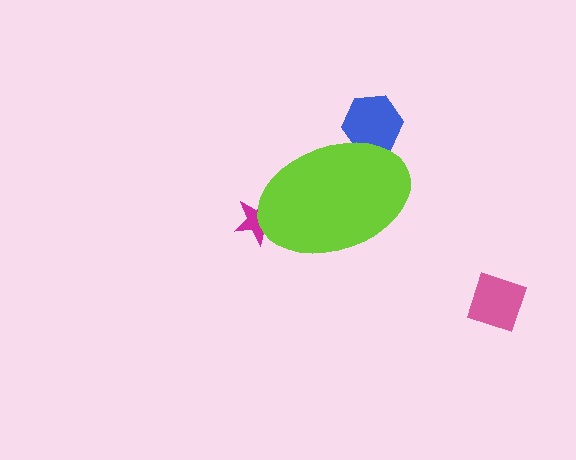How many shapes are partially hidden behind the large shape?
2 shapes are partially hidden.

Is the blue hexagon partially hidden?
Yes, the blue hexagon is partially hidden behind the lime ellipse.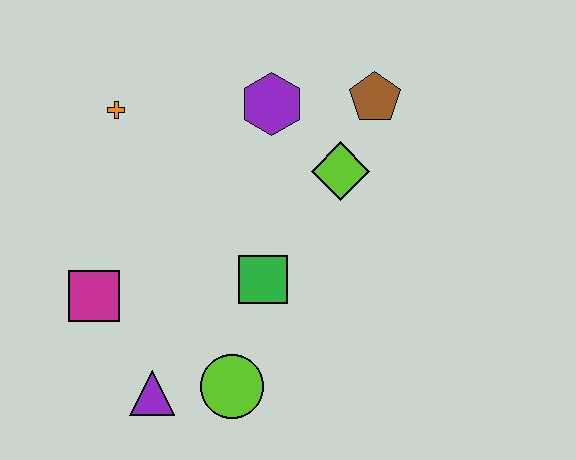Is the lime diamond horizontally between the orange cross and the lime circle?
No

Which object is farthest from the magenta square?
The brown pentagon is farthest from the magenta square.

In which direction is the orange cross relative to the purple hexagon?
The orange cross is to the left of the purple hexagon.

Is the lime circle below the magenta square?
Yes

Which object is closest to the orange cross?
The purple hexagon is closest to the orange cross.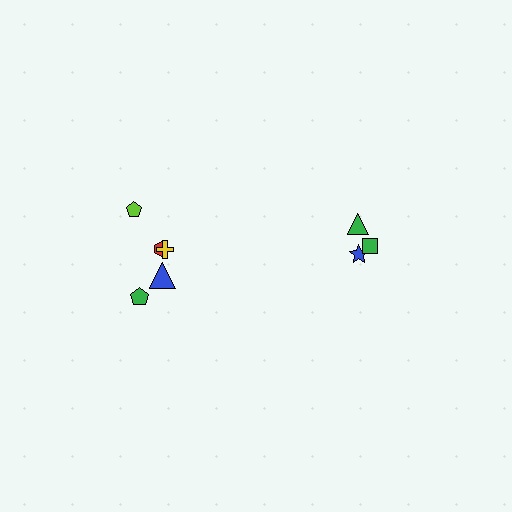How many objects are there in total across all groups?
There are 8 objects.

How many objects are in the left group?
There are 5 objects.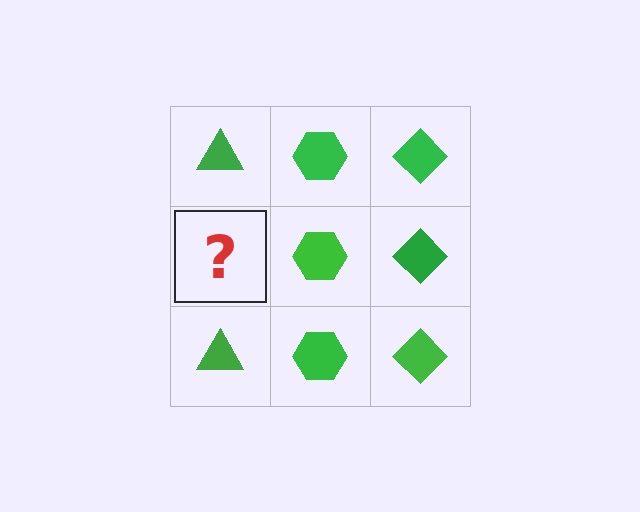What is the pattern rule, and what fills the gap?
The rule is that each column has a consistent shape. The gap should be filled with a green triangle.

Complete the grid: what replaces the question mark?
The question mark should be replaced with a green triangle.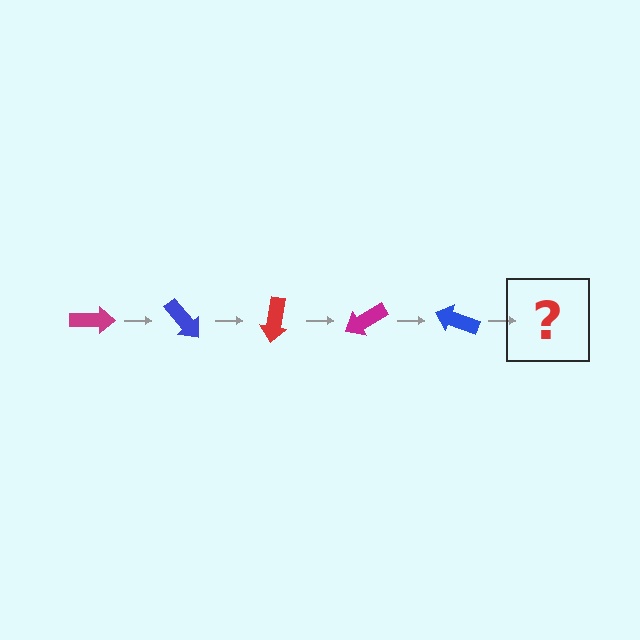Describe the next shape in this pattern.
It should be a red arrow, rotated 250 degrees from the start.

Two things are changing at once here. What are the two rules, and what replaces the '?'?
The two rules are that it rotates 50 degrees each step and the color cycles through magenta, blue, and red. The '?' should be a red arrow, rotated 250 degrees from the start.